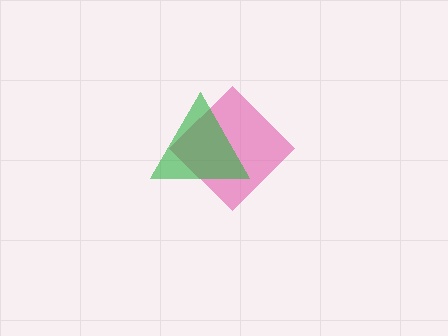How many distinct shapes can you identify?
There are 2 distinct shapes: a pink diamond, a green triangle.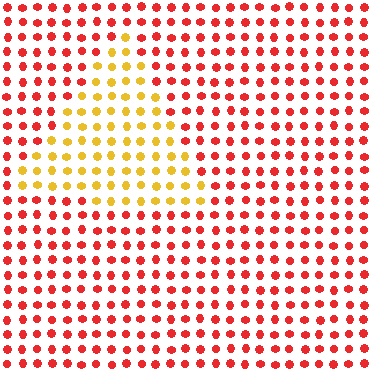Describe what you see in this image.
The image is filled with small red elements in a uniform arrangement. A triangle-shaped region is visible where the elements are tinted to a slightly different hue, forming a subtle color boundary.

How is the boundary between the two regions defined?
The boundary is defined purely by a slight shift in hue (about 49 degrees). Spacing, size, and orientation are identical on both sides.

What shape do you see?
I see a triangle.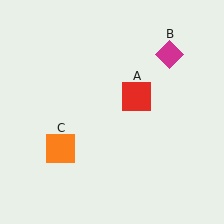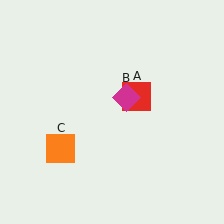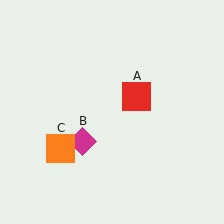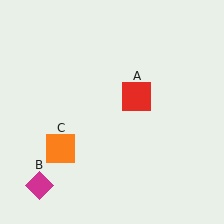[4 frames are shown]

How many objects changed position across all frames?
1 object changed position: magenta diamond (object B).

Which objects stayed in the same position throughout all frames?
Red square (object A) and orange square (object C) remained stationary.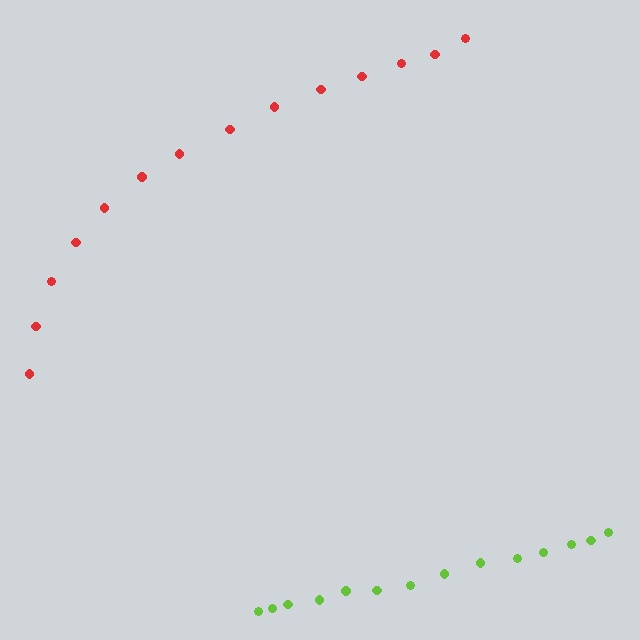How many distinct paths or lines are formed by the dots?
There are 2 distinct paths.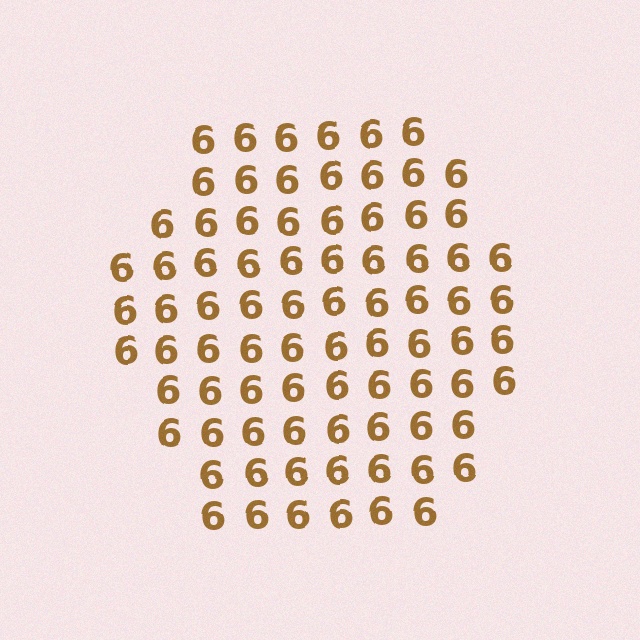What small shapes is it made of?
It is made of small digit 6's.